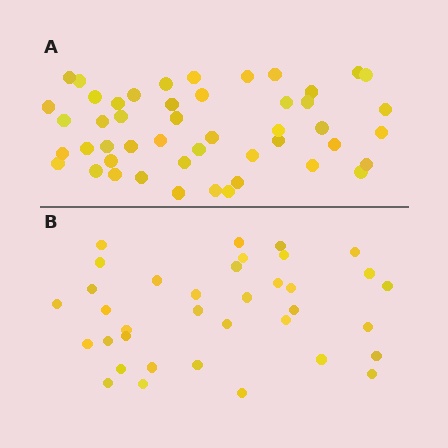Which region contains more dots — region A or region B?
Region A (the top region) has more dots.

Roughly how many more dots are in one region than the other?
Region A has roughly 12 or so more dots than region B.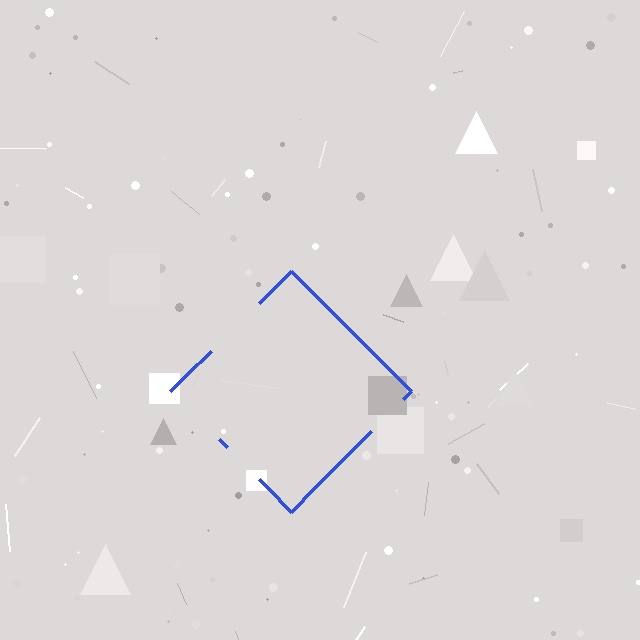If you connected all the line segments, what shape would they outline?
They would outline a diamond.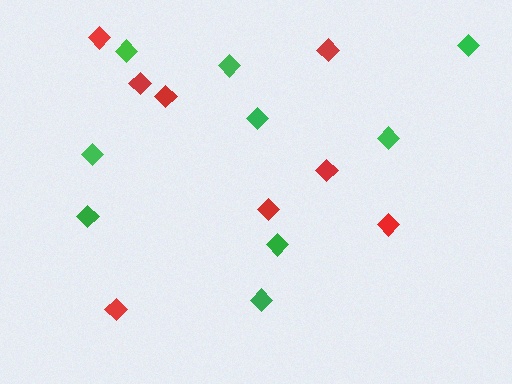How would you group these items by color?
There are 2 groups: one group of green diamonds (9) and one group of red diamonds (8).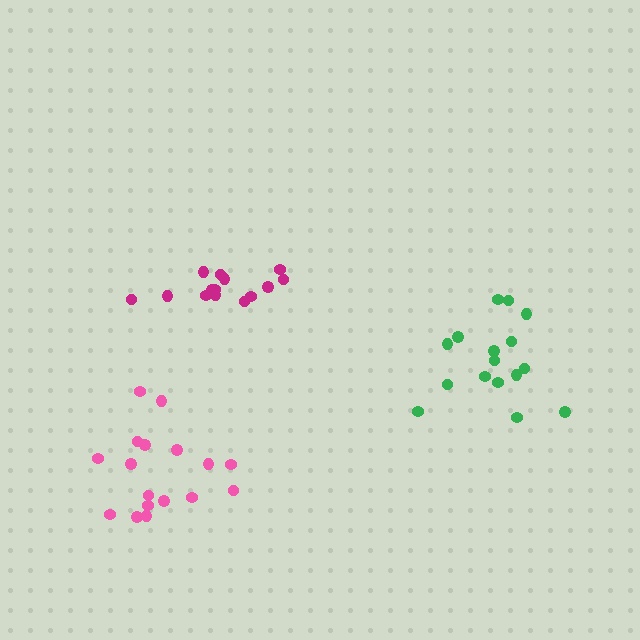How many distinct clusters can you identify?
There are 3 distinct clusters.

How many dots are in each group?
Group 1: 17 dots, Group 2: 16 dots, Group 3: 14 dots (47 total).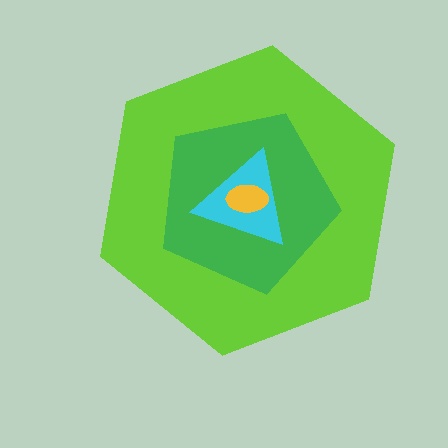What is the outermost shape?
The lime hexagon.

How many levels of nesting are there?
4.